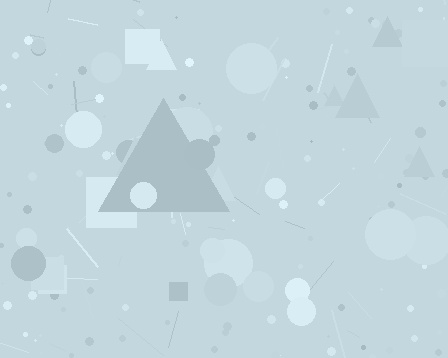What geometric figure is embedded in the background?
A triangle is embedded in the background.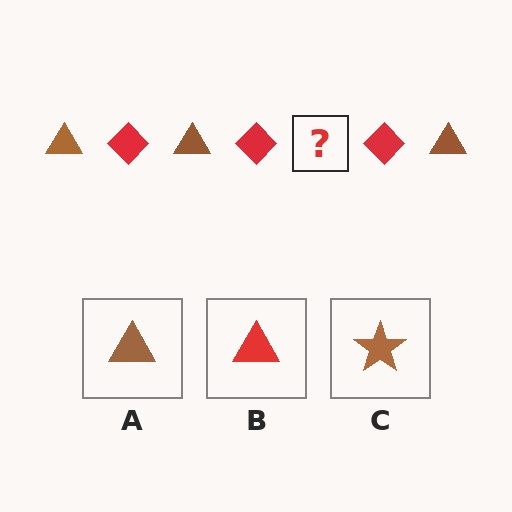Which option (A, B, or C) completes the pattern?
A.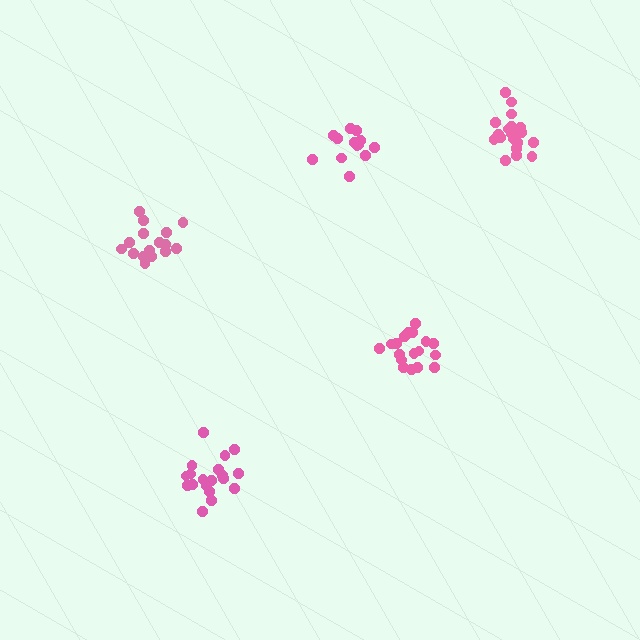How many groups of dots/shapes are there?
There are 5 groups.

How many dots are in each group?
Group 1: 18 dots, Group 2: 13 dots, Group 3: 16 dots, Group 4: 19 dots, Group 5: 19 dots (85 total).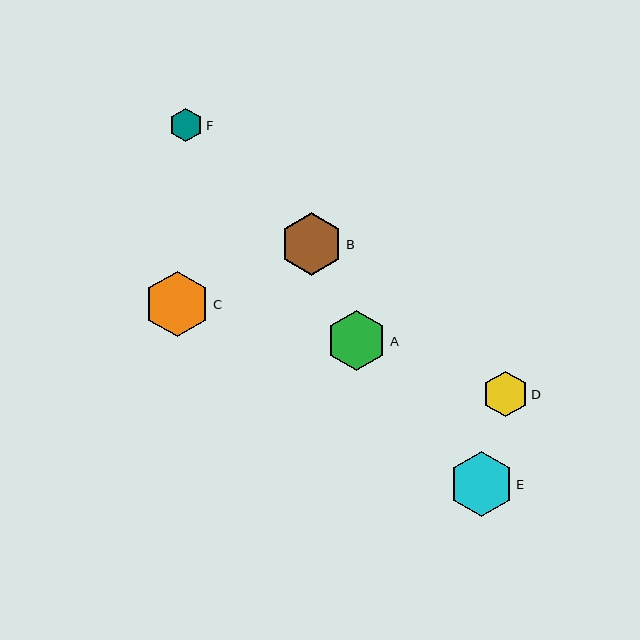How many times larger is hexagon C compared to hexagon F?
Hexagon C is approximately 2.0 times the size of hexagon F.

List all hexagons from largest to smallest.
From largest to smallest: C, E, B, A, D, F.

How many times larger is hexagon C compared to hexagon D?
Hexagon C is approximately 1.4 times the size of hexagon D.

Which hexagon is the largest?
Hexagon C is the largest with a size of approximately 66 pixels.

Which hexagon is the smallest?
Hexagon F is the smallest with a size of approximately 33 pixels.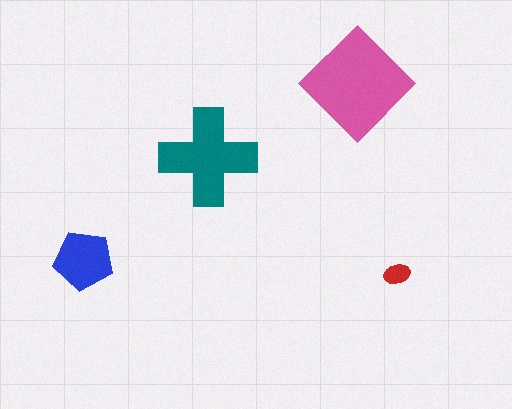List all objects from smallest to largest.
The red ellipse, the blue pentagon, the teal cross, the pink diamond.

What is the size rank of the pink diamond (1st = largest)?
1st.